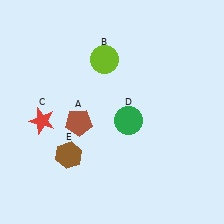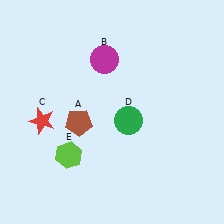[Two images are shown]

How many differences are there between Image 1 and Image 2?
There are 2 differences between the two images.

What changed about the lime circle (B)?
In Image 1, B is lime. In Image 2, it changed to magenta.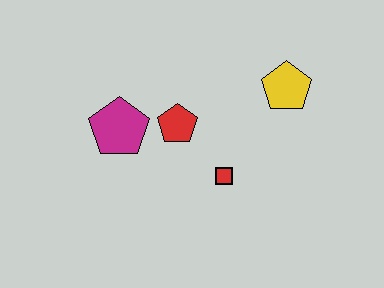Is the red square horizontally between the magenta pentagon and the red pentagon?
No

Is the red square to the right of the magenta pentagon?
Yes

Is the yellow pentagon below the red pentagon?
No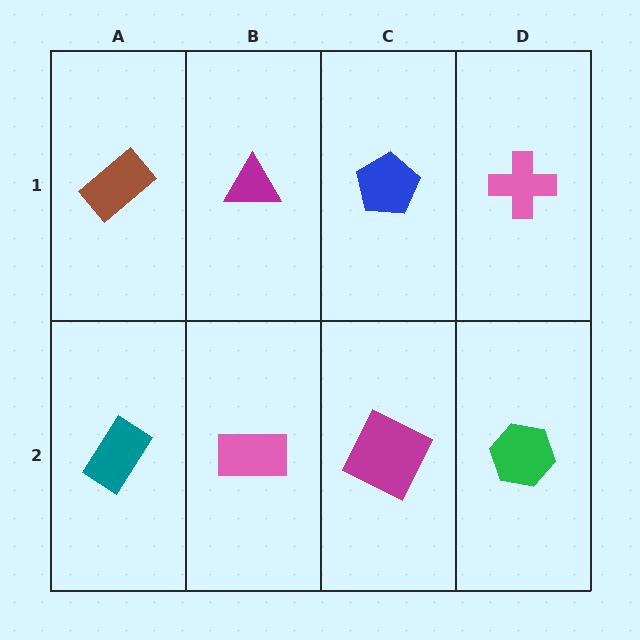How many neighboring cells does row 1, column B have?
3.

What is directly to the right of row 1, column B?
A blue pentagon.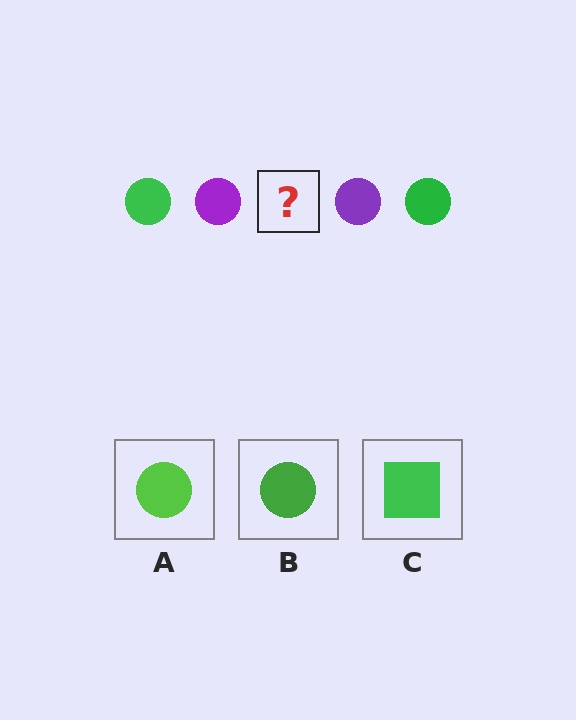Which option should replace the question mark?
Option B.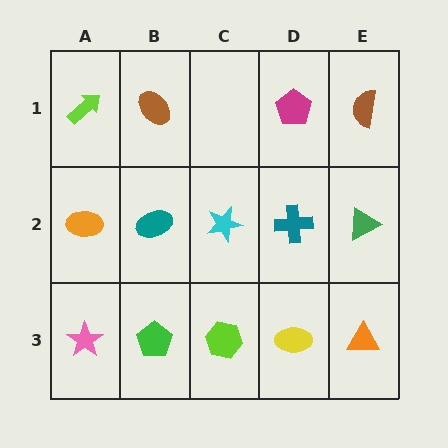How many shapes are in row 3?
5 shapes.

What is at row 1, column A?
A lime arrow.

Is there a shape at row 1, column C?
No, that cell is empty.